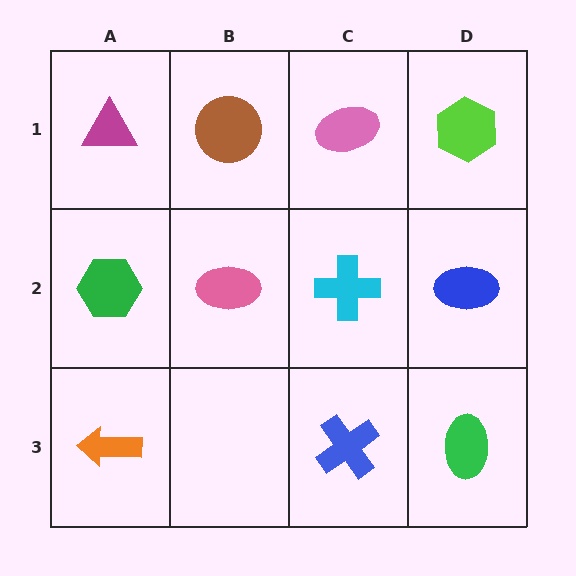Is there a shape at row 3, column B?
No, that cell is empty.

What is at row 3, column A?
An orange arrow.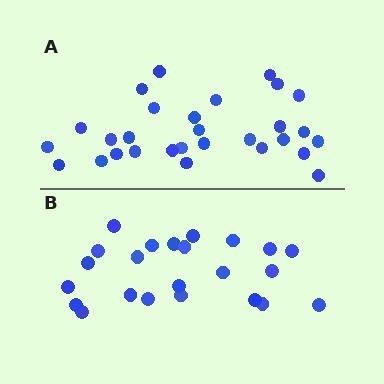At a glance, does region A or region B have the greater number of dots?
Region A (the top region) has more dots.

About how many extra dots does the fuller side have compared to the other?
Region A has about 6 more dots than region B.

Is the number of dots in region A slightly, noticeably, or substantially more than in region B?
Region A has noticeably more, but not dramatically so. The ratio is roughly 1.3 to 1.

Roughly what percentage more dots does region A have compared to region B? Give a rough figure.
About 25% more.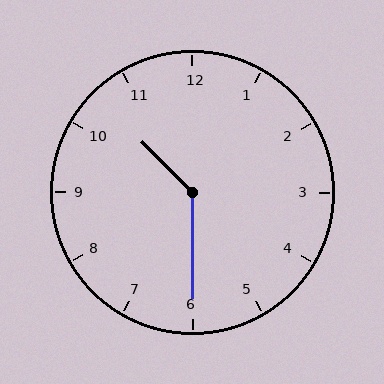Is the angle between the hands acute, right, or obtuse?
It is obtuse.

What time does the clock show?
10:30.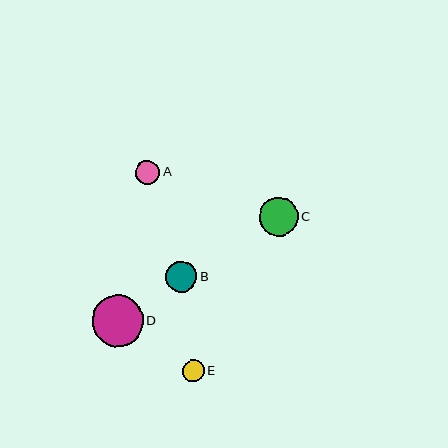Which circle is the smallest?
Circle E is the smallest with a size of approximately 22 pixels.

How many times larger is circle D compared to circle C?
Circle D is approximately 1.3 times the size of circle C.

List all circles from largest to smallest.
From largest to smallest: D, C, B, A, E.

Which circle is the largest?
Circle D is the largest with a size of approximately 51 pixels.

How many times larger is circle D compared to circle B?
Circle D is approximately 1.6 times the size of circle B.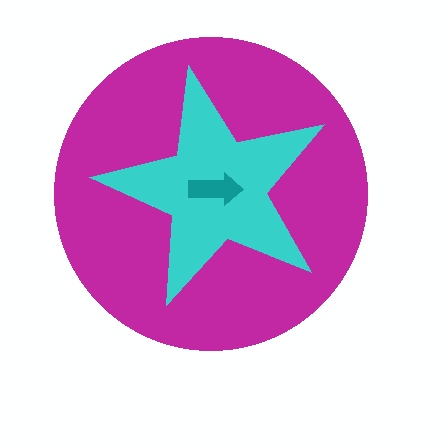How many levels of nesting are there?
3.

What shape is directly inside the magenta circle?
The cyan star.